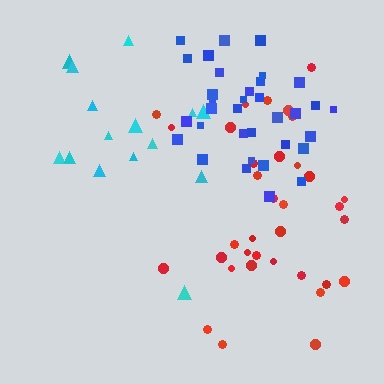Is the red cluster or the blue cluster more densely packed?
Blue.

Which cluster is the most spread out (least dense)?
Cyan.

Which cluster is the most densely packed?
Blue.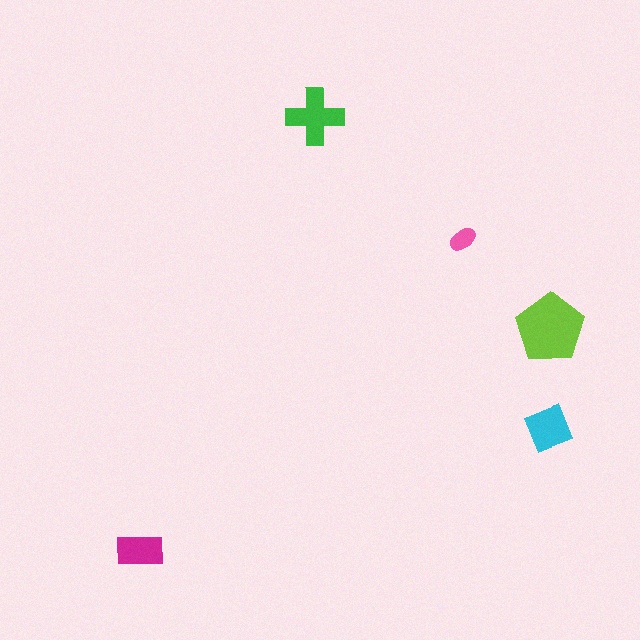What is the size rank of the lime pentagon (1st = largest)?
1st.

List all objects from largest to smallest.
The lime pentagon, the green cross, the cyan square, the magenta rectangle, the pink ellipse.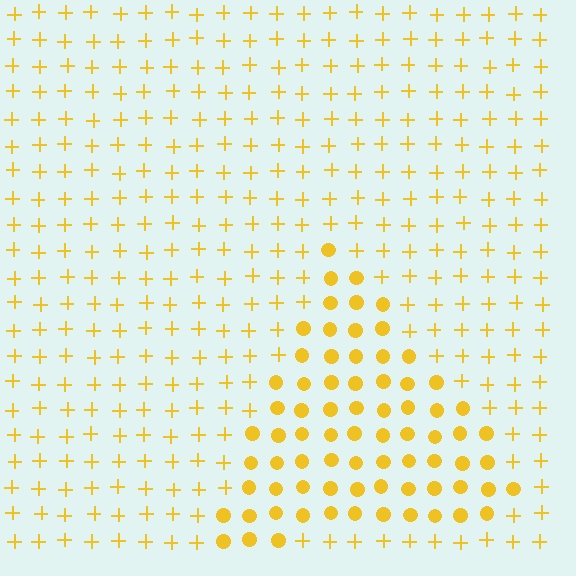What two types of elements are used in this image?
The image uses circles inside the triangle region and plus signs outside it.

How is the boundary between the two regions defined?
The boundary is defined by a change in element shape: circles inside vs. plus signs outside. All elements share the same color and spacing.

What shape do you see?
I see a triangle.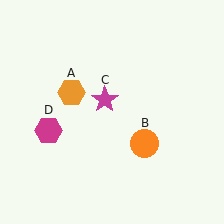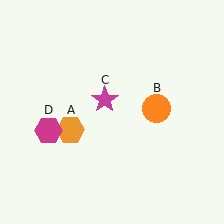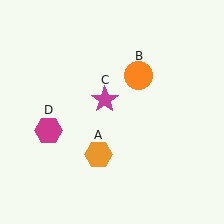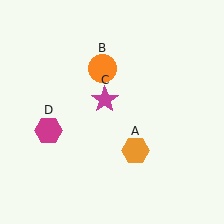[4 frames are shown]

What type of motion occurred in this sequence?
The orange hexagon (object A), orange circle (object B) rotated counterclockwise around the center of the scene.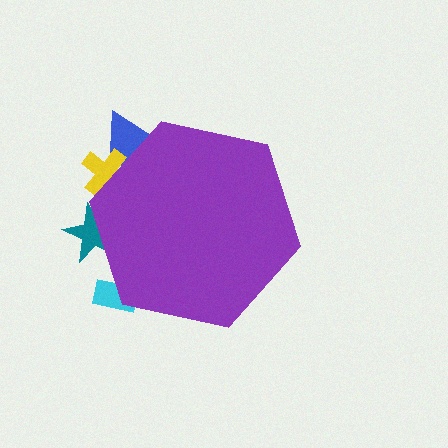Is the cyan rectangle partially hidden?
Yes, the cyan rectangle is partially hidden behind the purple hexagon.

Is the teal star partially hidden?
Yes, the teal star is partially hidden behind the purple hexagon.